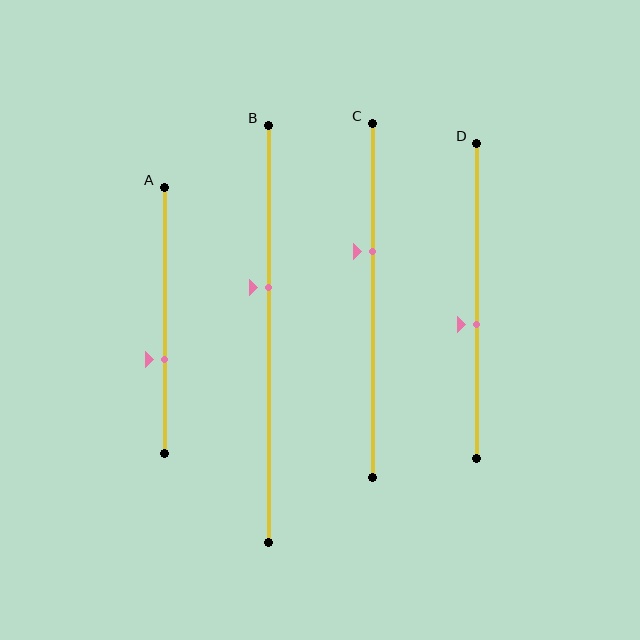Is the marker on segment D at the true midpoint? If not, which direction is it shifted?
No, the marker on segment D is shifted downward by about 7% of the segment length.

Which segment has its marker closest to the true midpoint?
Segment D has its marker closest to the true midpoint.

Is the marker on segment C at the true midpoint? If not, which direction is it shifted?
No, the marker on segment C is shifted upward by about 14% of the segment length.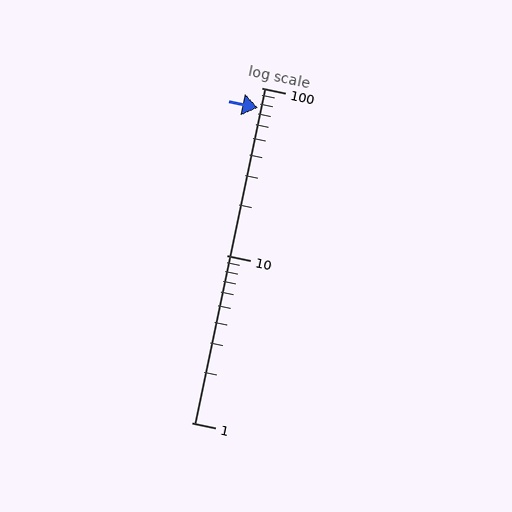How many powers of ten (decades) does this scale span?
The scale spans 2 decades, from 1 to 100.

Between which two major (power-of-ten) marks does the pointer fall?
The pointer is between 10 and 100.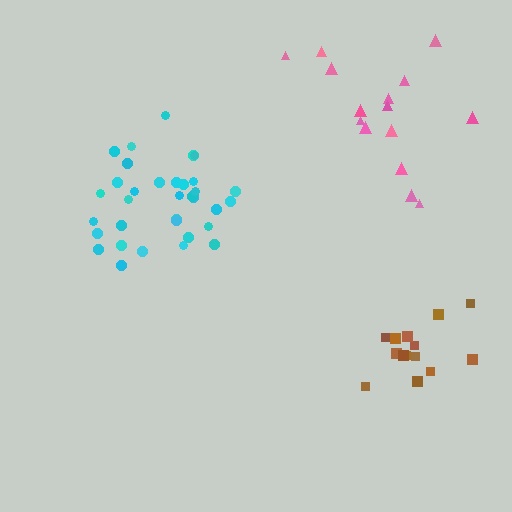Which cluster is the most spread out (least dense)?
Pink.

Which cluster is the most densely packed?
Cyan.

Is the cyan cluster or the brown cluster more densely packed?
Cyan.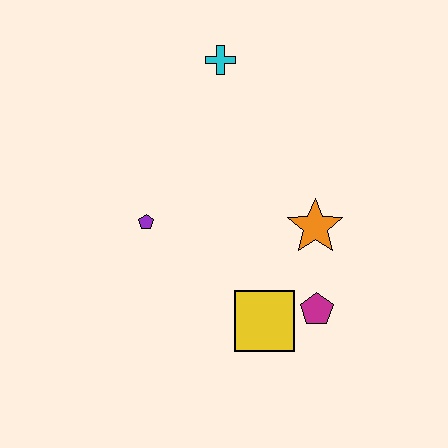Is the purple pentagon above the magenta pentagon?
Yes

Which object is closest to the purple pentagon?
The yellow square is closest to the purple pentagon.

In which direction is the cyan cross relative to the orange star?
The cyan cross is above the orange star.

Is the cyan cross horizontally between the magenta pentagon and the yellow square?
No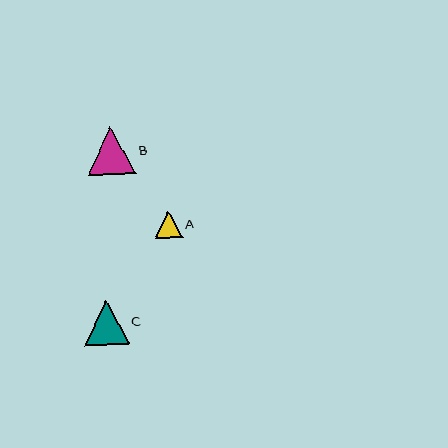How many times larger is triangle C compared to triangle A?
Triangle C is approximately 1.6 times the size of triangle A.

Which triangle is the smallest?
Triangle A is the smallest with a size of approximately 27 pixels.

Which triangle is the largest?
Triangle B is the largest with a size of approximately 48 pixels.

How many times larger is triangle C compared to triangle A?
Triangle C is approximately 1.6 times the size of triangle A.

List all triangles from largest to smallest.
From largest to smallest: B, C, A.